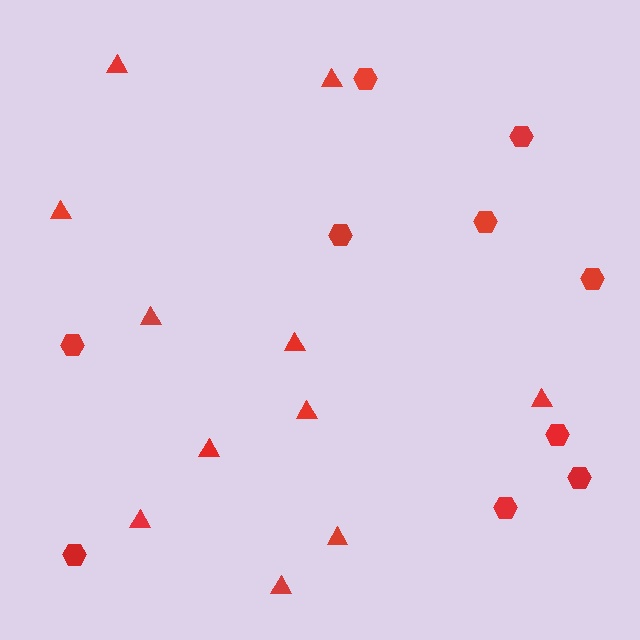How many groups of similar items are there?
There are 2 groups: one group of triangles (11) and one group of hexagons (10).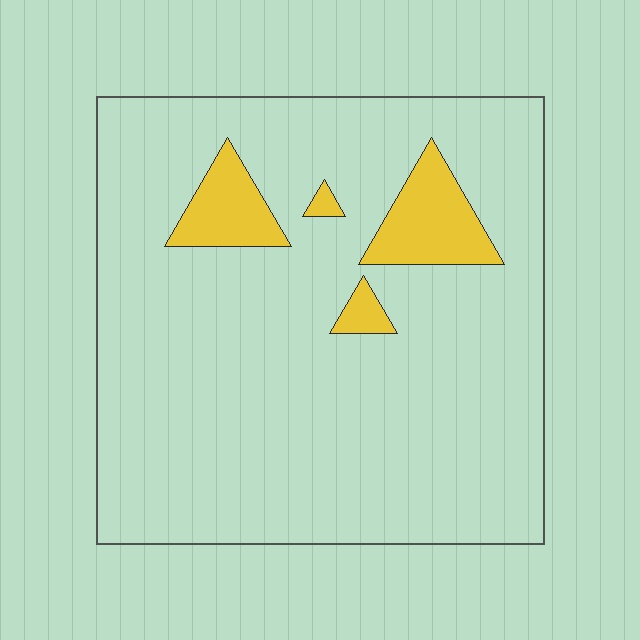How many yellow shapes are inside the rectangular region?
4.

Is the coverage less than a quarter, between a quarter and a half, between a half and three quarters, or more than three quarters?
Less than a quarter.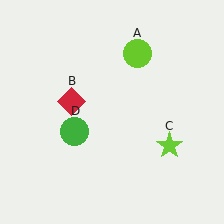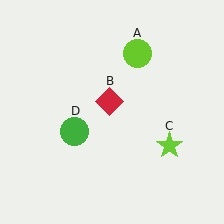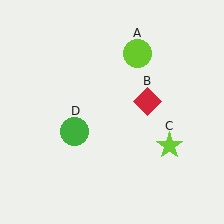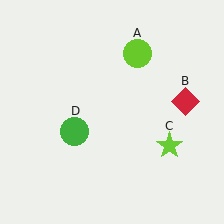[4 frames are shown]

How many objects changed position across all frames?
1 object changed position: red diamond (object B).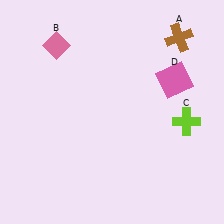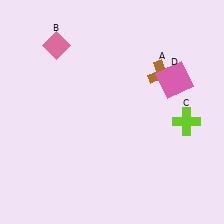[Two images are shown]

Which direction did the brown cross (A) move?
The brown cross (A) moved down.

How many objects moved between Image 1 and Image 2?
1 object moved between the two images.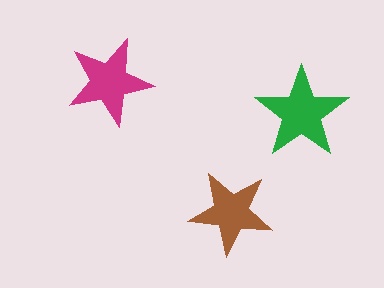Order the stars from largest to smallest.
the green one, the magenta one, the brown one.